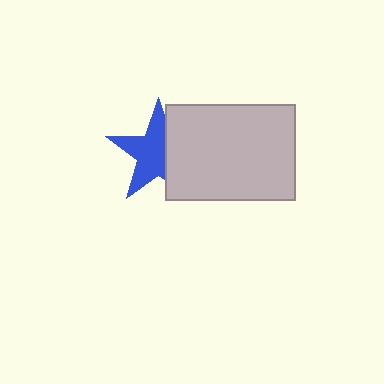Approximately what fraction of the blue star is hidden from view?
Roughly 37% of the blue star is hidden behind the light gray rectangle.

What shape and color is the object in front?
The object in front is a light gray rectangle.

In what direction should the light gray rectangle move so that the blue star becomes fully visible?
The light gray rectangle should move right. That is the shortest direction to clear the overlap and leave the blue star fully visible.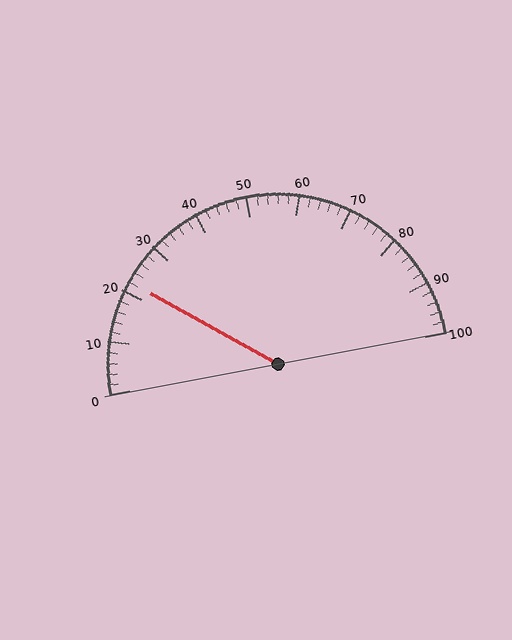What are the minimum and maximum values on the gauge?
The gauge ranges from 0 to 100.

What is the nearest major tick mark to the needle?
The nearest major tick mark is 20.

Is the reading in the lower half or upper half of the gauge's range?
The reading is in the lower half of the range (0 to 100).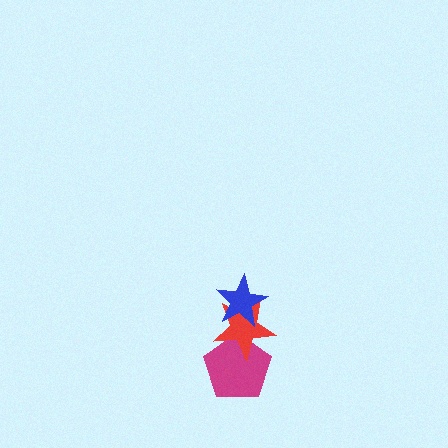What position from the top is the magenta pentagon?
The magenta pentagon is 3rd from the top.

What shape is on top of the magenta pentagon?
The red star is on top of the magenta pentagon.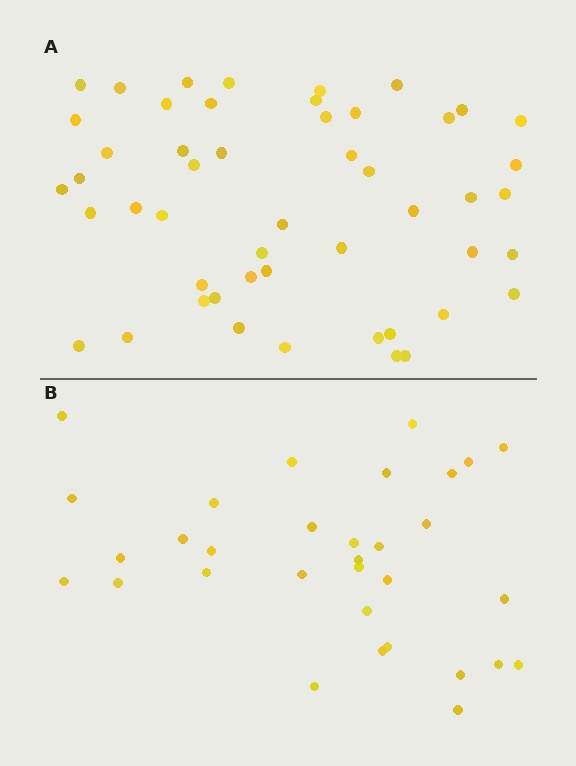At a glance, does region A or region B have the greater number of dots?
Region A (the top region) has more dots.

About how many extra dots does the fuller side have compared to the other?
Region A has approximately 20 more dots than region B.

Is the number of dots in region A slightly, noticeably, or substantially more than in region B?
Region A has substantially more. The ratio is roughly 1.6 to 1.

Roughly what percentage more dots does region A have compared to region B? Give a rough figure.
About 55% more.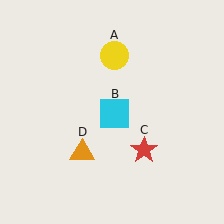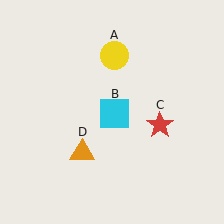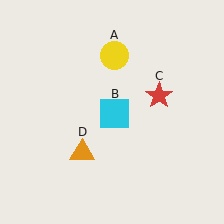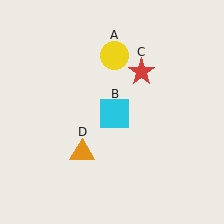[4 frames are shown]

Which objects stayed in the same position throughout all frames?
Yellow circle (object A) and cyan square (object B) and orange triangle (object D) remained stationary.